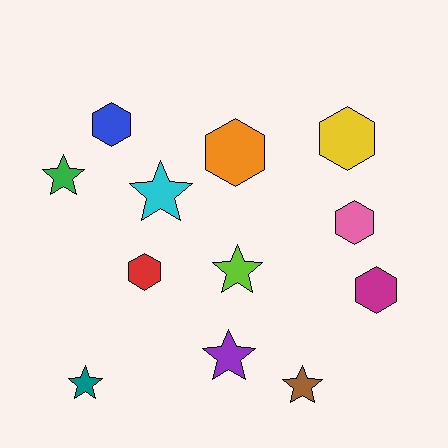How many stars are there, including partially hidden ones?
There are 6 stars.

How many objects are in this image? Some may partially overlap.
There are 12 objects.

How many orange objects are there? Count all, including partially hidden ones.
There is 1 orange object.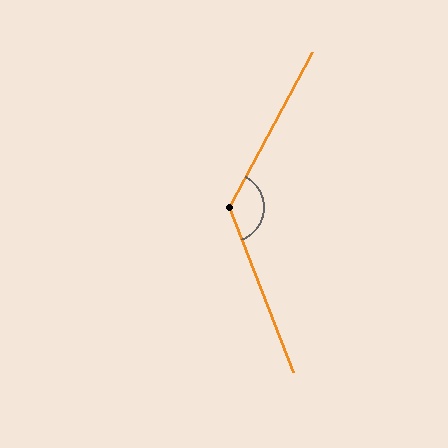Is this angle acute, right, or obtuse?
It is obtuse.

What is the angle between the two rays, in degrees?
Approximately 131 degrees.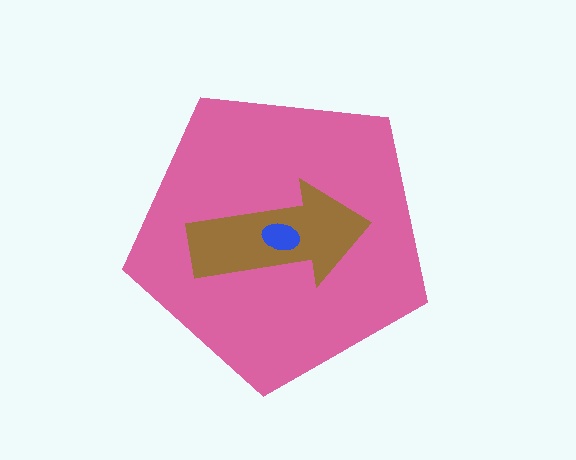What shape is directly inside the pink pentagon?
The brown arrow.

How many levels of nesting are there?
3.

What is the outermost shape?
The pink pentagon.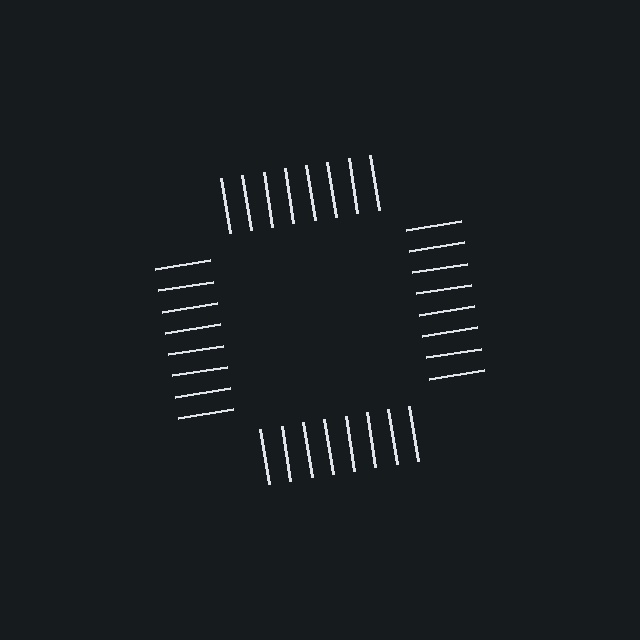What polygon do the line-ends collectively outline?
An illusory square — the line segments terminate on its edges but no continuous stroke is drawn.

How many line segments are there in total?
32 — 8 along each of the 4 edges.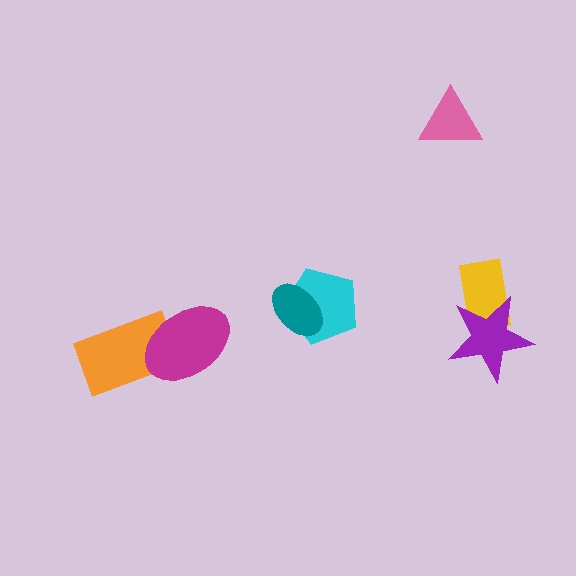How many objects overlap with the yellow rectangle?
1 object overlaps with the yellow rectangle.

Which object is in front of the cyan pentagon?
The teal ellipse is in front of the cyan pentagon.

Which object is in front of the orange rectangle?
The magenta ellipse is in front of the orange rectangle.